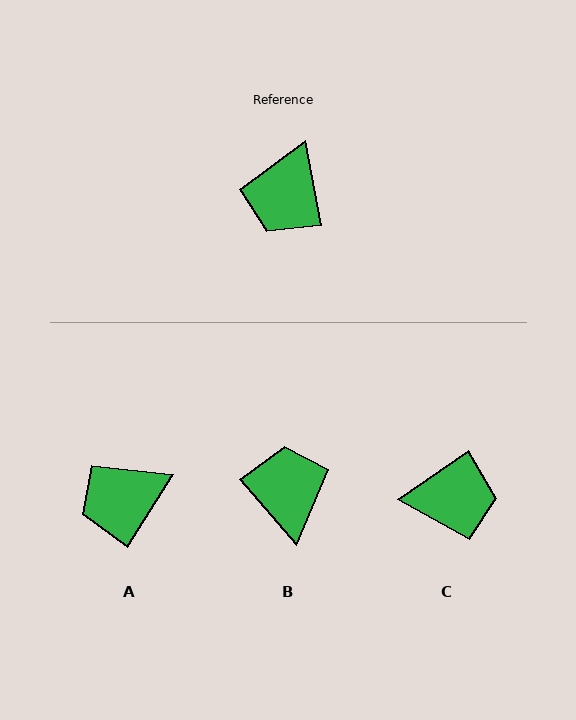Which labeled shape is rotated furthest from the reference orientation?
B, about 150 degrees away.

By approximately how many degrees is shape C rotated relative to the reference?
Approximately 114 degrees counter-clockwise.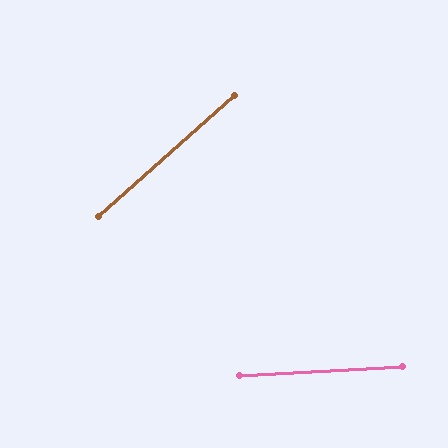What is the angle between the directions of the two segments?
Approximately 38 degrees.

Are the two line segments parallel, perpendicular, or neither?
Neither parallel nor perpendicular — they differ by about 38°.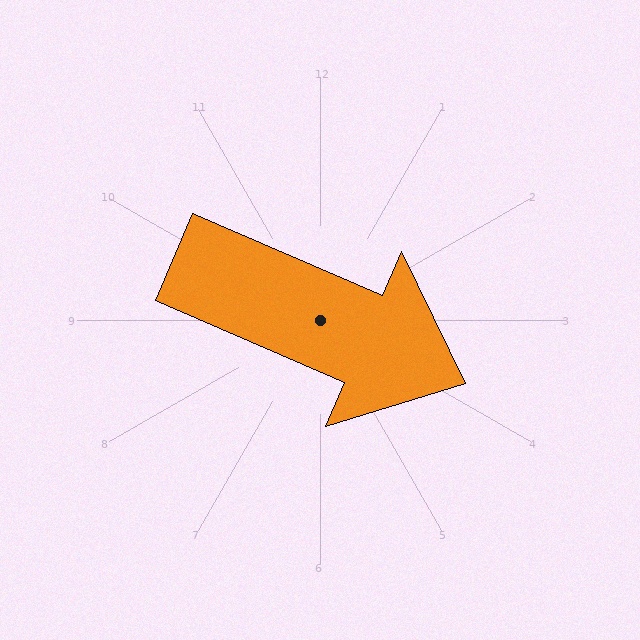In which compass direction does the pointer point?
Southeast.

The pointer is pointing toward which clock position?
Roughly 4 o'clock.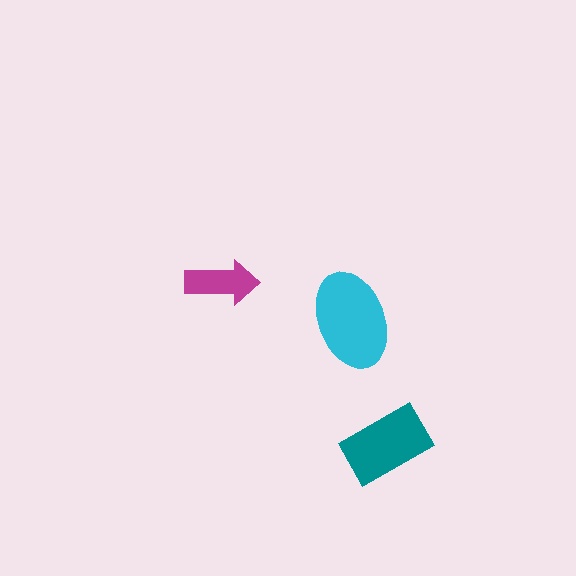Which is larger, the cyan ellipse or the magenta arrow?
The cyan ellipse.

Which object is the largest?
The cyan ellipse.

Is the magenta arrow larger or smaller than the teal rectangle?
Smaller.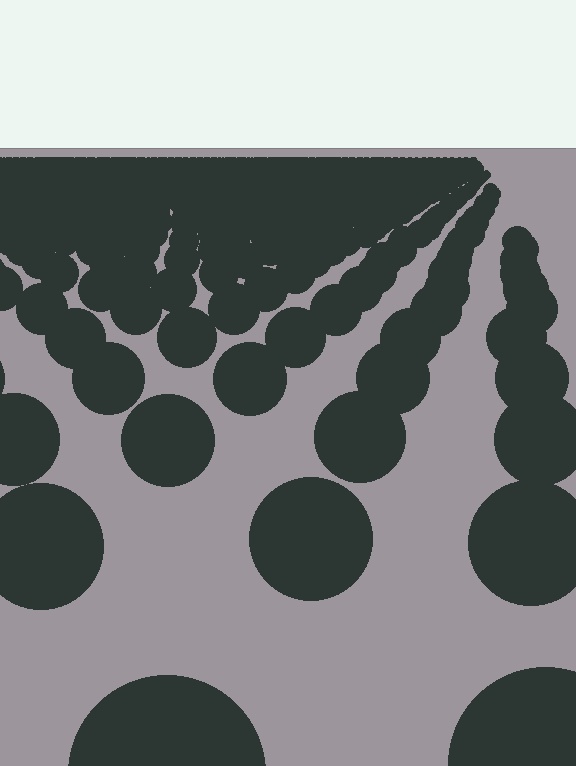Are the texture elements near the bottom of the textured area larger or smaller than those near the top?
Larger. Near the bottom, elements are closer to the viewer and appear at a bigger on-screen size.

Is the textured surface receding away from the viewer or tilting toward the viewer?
The surface is receding away from the viewer. Texture elements get smaller and denser toward the top.